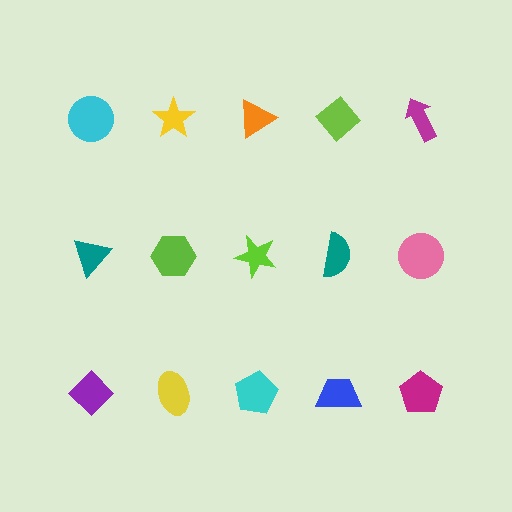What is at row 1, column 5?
A magenta arrow.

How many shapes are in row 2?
5 shapes.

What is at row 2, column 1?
A teal triangle.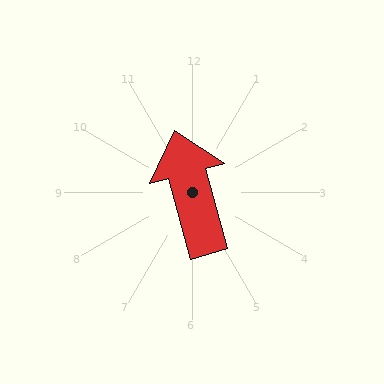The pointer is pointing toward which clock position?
Roughly 11 o'clock.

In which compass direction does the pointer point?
North.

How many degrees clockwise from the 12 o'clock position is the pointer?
Approximately 344 degrees.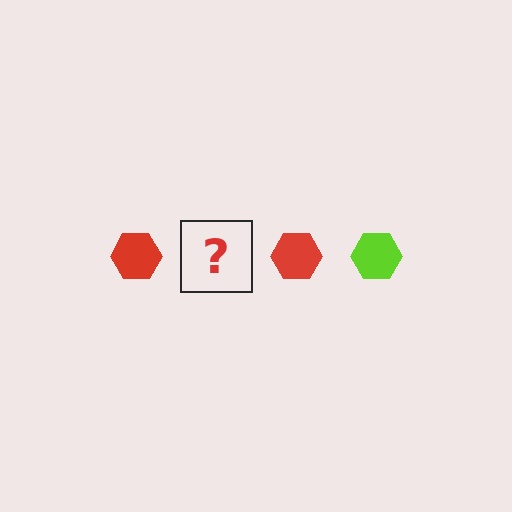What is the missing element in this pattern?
The missing element is a lime hexagon.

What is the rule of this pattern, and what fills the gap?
The rule is that the pattern cycles through red, lime hexagons. The gap should be filled with a lime hexagon.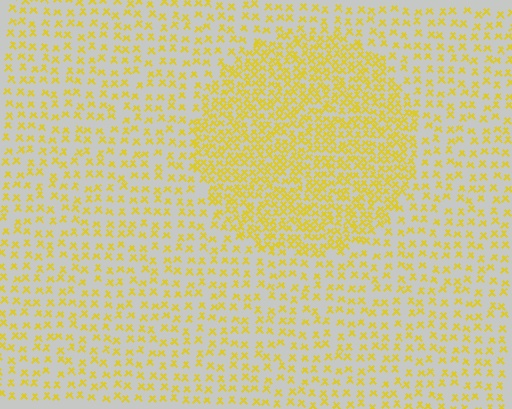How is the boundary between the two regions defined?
The boundary is defined by a change in element density (approximately 2.1x ratio). All elements are the same color, size, and shape.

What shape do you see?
I see a circle.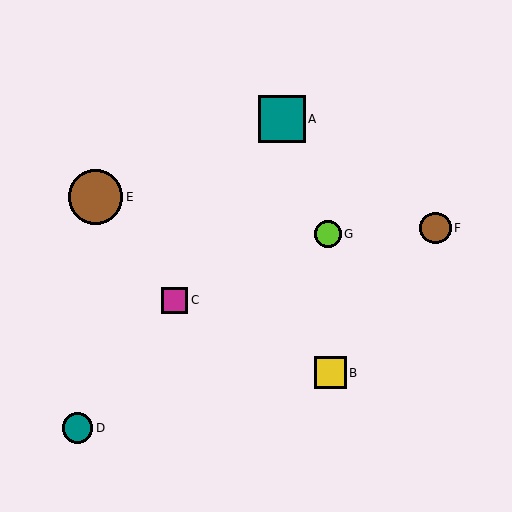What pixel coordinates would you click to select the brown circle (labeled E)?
Click at (96, 197) to select the brown circle E.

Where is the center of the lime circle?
The center of the lime circle is at (328, 234).